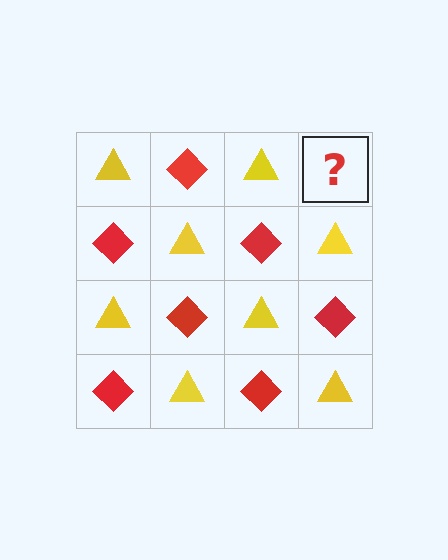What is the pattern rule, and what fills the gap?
The rule is that it alternates yellow triangle and red diamond in a checkerboard pattern. The gap should be filled with a red diamond.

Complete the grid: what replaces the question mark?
The question mark should be replaced with a red diamond.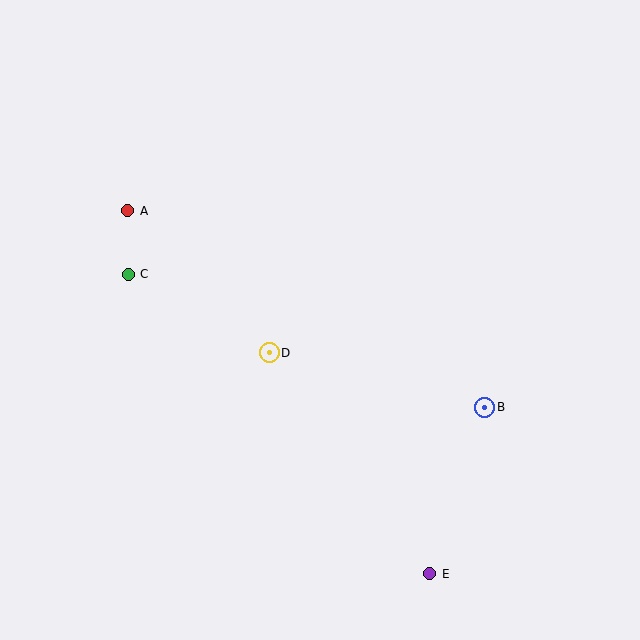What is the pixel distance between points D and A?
The distance between D and A is 201 pixels.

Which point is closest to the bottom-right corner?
Point E is closest to the bottom-right corner.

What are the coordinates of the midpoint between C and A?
The midpoint between C and A is at (128, 242).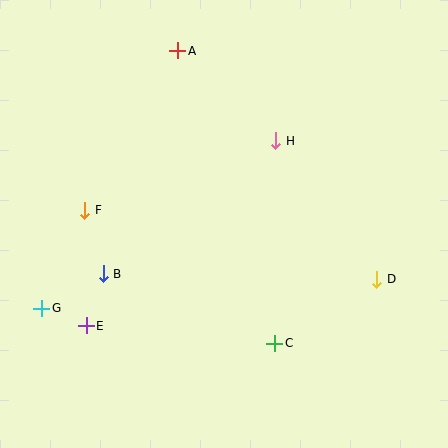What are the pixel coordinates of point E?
Point E is at (86, 326).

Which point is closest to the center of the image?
Point H at (276, 141) is closest to the center.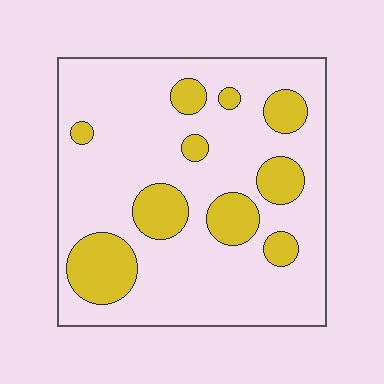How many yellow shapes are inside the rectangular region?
10.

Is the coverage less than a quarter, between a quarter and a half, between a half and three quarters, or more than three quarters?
Less than a quarter.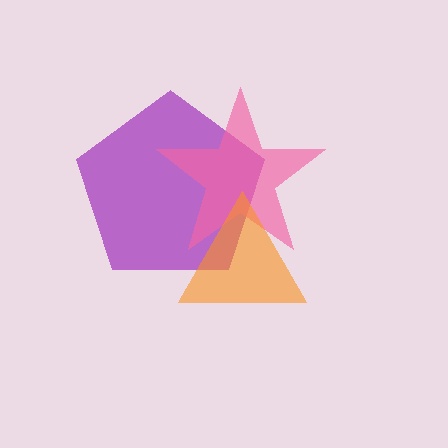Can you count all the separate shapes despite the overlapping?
Yes, there are 3 separate shapes.